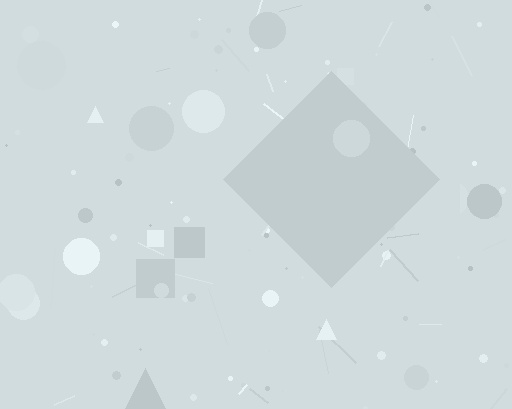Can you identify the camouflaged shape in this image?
The camouflaged shape is a diamond.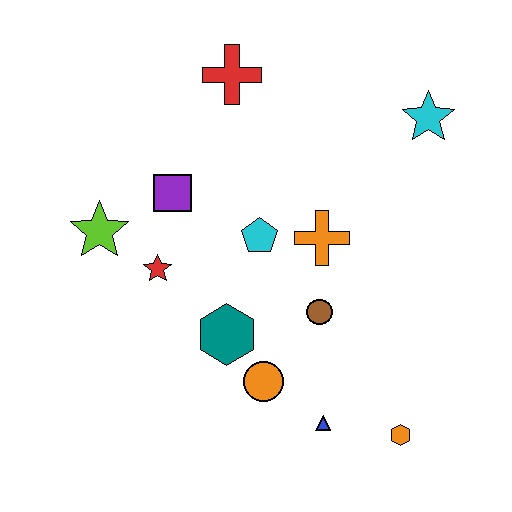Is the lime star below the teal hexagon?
No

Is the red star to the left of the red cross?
Yes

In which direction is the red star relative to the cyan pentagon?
The red star is to the left of the cyan pentagon.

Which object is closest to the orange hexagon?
The blue triangle is closest to the orange hexagon.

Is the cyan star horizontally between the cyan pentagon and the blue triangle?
No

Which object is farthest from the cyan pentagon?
The orange hexagon is farthest from the cyan pentagon.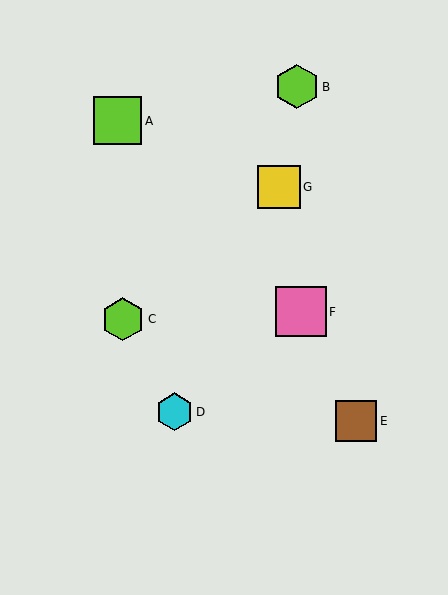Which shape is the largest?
The pink square (labeled F) is the largest.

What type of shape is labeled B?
Shape B is a lime hexagon.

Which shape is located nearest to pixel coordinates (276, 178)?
The yellow square (labeled G) at (279, 187) is nearest to that location.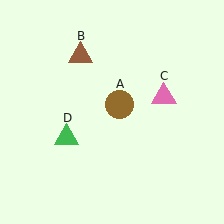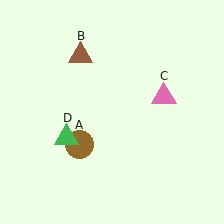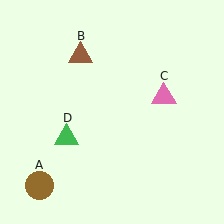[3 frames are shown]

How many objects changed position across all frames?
1 object changed position: brown circle (object A).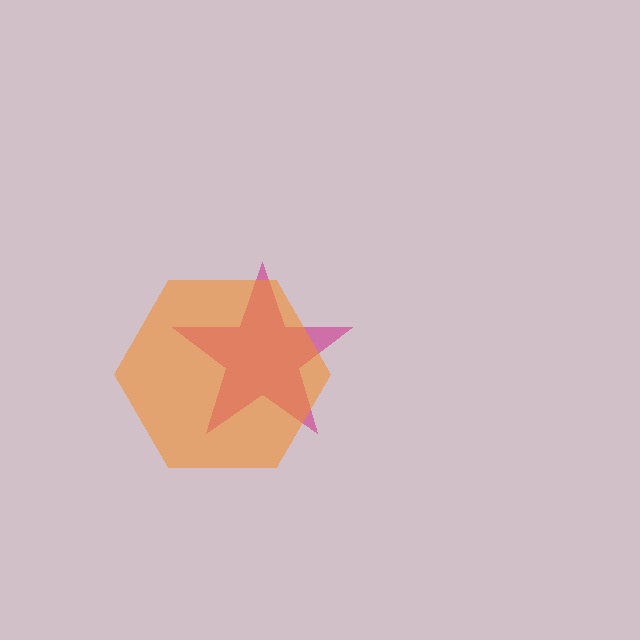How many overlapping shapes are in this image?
There are 2 overlapping shapes in the image.